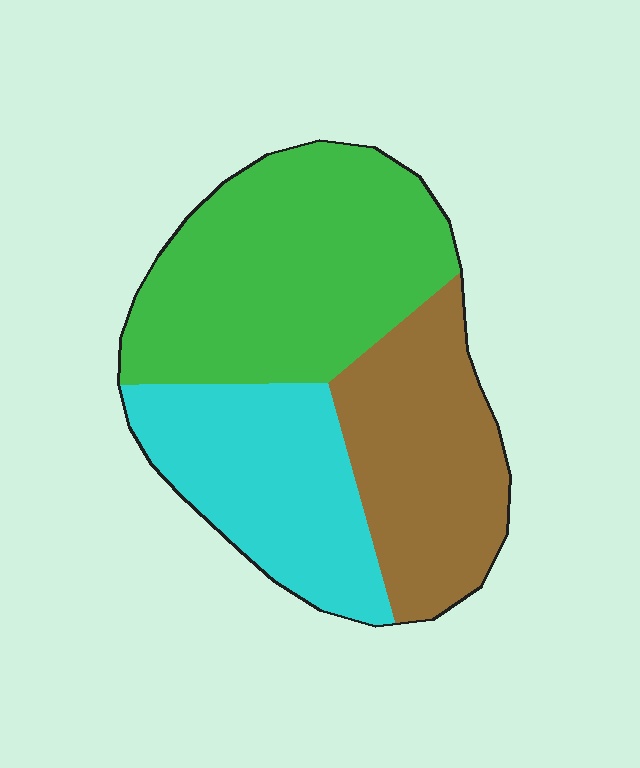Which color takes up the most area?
Green, at roughly 45%.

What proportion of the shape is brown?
Brown takes up about one quarter (1/4) of the shape.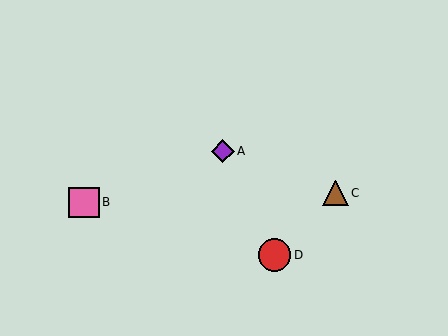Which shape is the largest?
The red circle (labeled D) is the largest.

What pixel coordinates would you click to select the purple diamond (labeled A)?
Click at (223, 151) to select the purple diamond A.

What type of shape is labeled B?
Shape B is a pink square.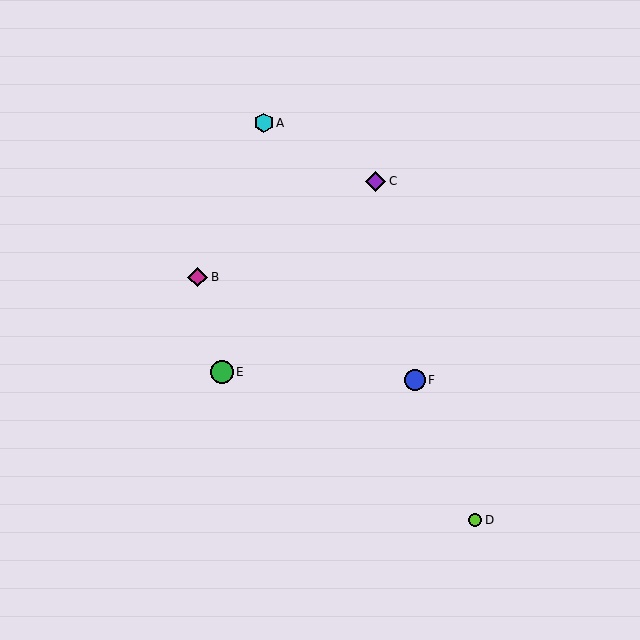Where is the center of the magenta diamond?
The center of the magenta diamond is at (198, 277).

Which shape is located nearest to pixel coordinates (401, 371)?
The blue circle (labeled F) at (415, 380) is nearest to that location.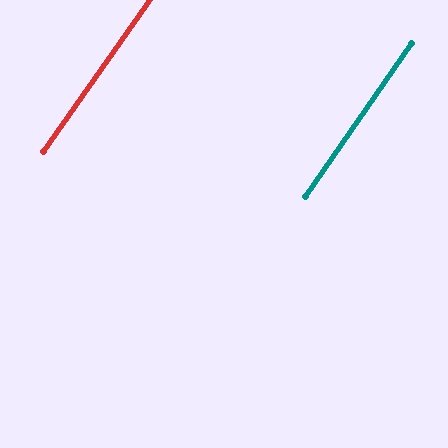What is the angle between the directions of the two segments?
Approximately 0 degrees.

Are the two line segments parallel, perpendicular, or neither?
Parallel — their directions differ by only 0.2°.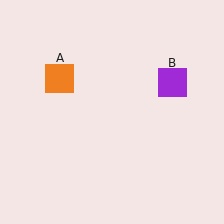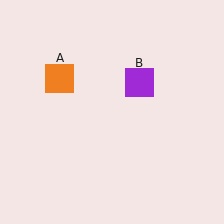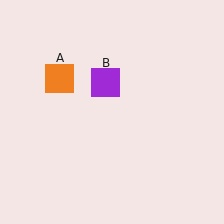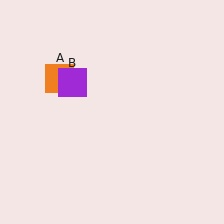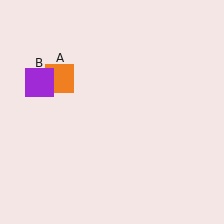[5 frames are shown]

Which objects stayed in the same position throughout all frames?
Orange square (object A) remained stationary.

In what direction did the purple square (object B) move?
The purple square (object B) moved left.